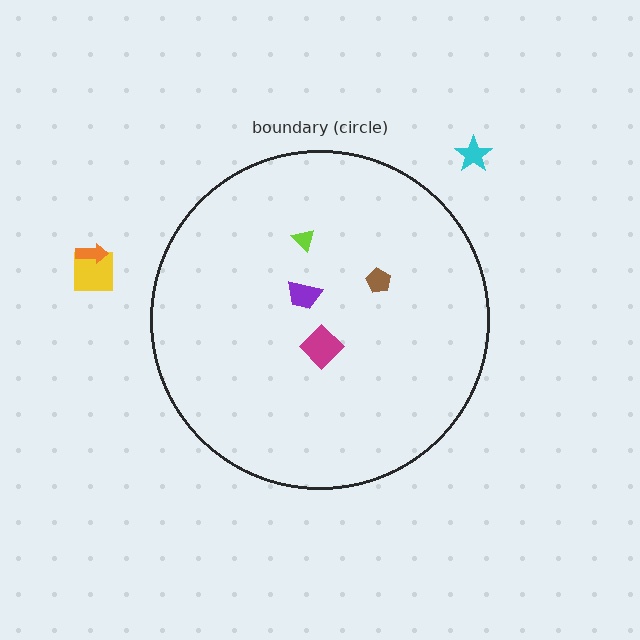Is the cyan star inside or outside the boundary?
Outside.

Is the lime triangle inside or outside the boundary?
Inside.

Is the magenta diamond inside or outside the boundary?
Inside.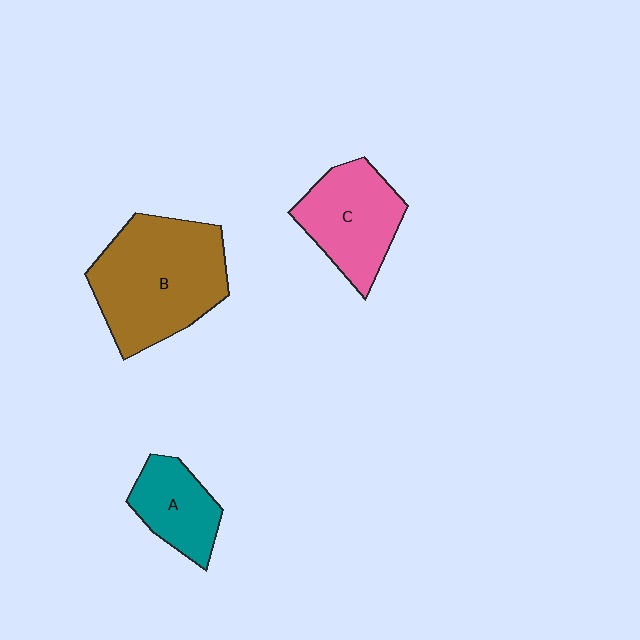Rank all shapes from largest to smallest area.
From largest to smallest: B (brown), C (pink), A (teal).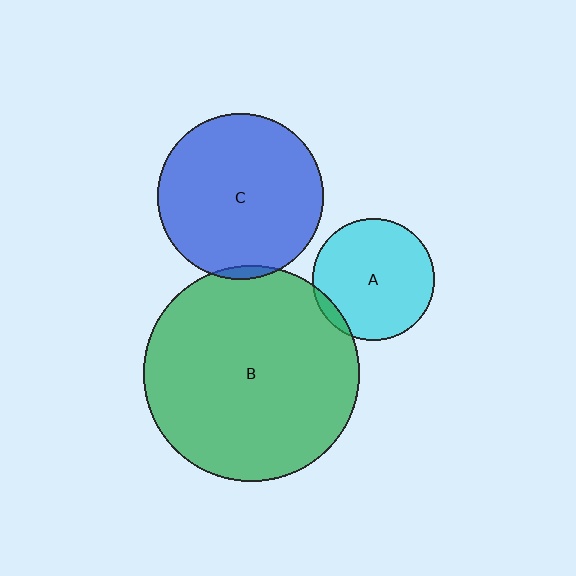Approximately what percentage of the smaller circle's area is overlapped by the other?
Approximately 5%.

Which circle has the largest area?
Circle B (green).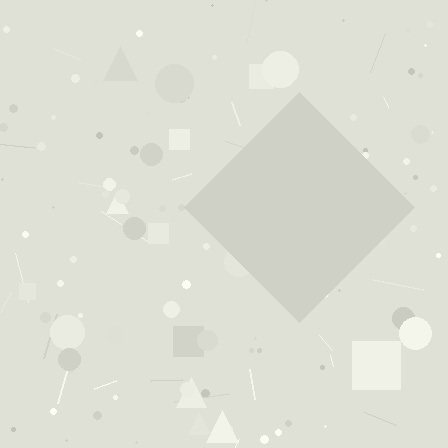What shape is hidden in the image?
A diamond is hidden in the image.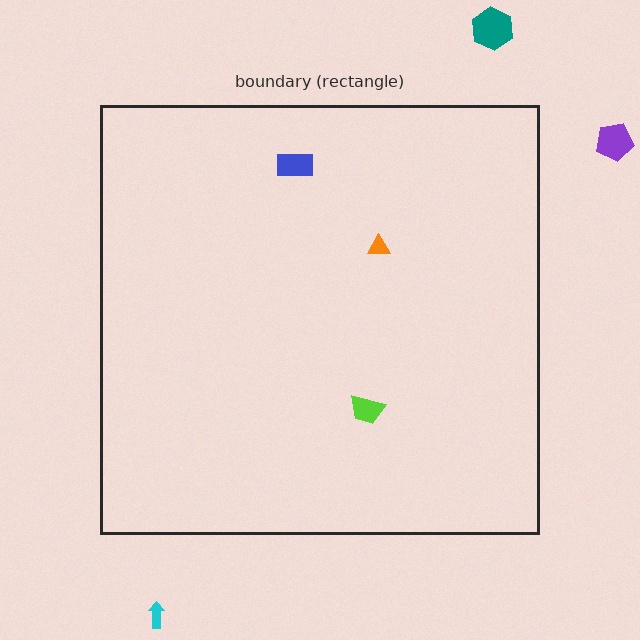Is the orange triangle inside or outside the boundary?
Inside.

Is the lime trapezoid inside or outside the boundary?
Inside.